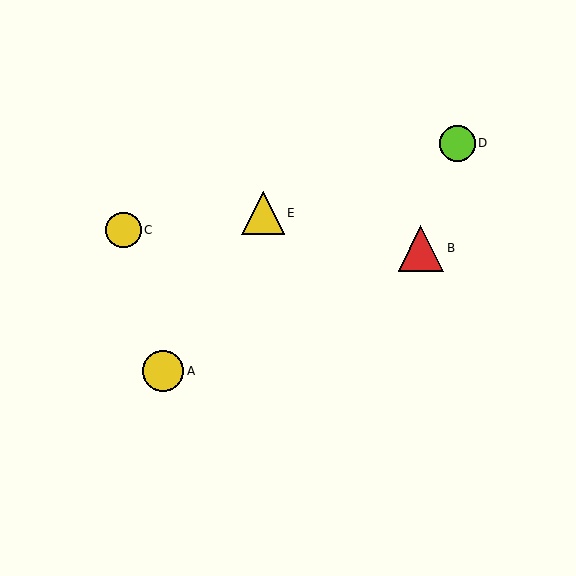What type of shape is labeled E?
Shape E is a yellow triangle.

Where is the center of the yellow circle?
The center of the yellow circle is at (163, 371).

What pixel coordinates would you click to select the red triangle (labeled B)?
Click at (421, 248) to select the red triangle B.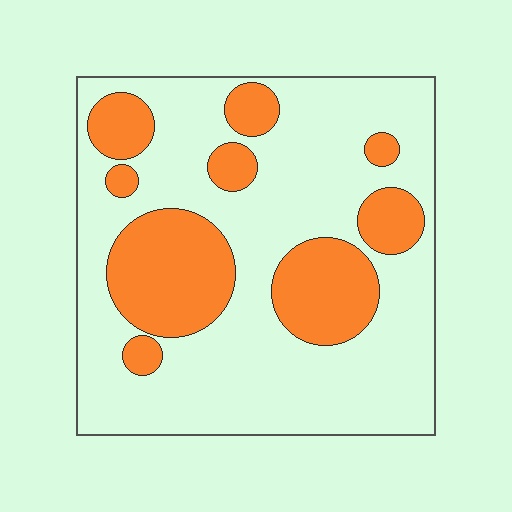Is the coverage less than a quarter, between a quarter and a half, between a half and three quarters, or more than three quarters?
Between a quarter and a half.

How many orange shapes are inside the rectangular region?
9.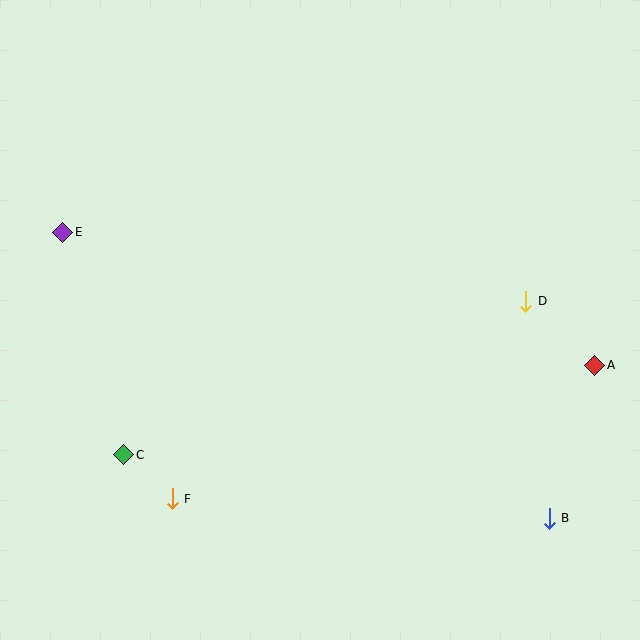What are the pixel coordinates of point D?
Point D is at (526, 301).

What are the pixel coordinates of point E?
Point E is at (63, 232).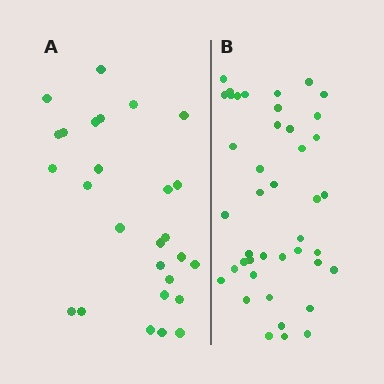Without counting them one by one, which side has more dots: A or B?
Region B (the right region) has more dots.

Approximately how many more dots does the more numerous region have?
Region B has approximately 15 more dots than region A.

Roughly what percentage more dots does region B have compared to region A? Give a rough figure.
About 55% more.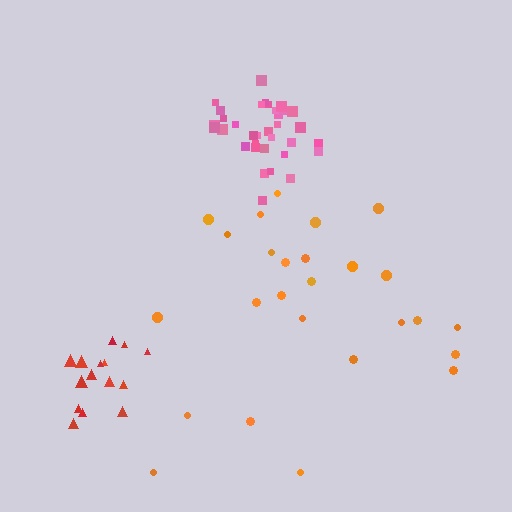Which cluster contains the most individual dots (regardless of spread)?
Pink (34).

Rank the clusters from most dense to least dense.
pink, red, orange.